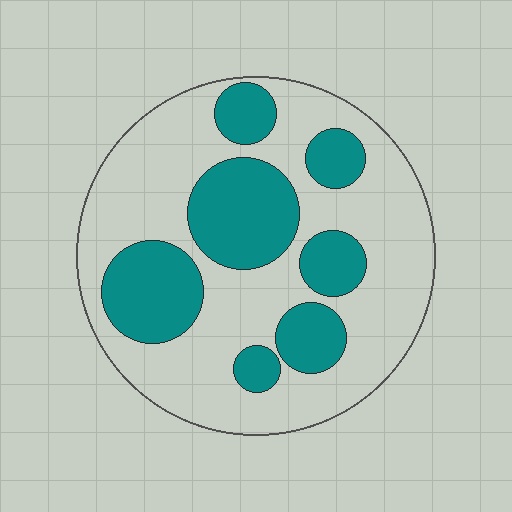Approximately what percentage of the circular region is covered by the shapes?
Approximately 35%.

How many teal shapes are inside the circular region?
7.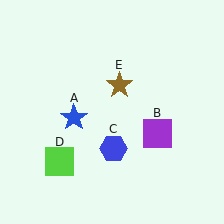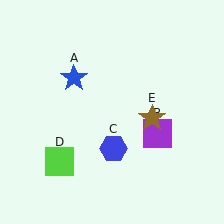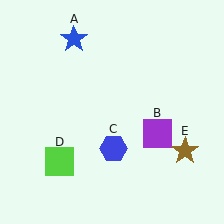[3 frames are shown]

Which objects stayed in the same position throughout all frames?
Purple square (object B) and blue hexagon (object C) and lime square (object D) remained stationary.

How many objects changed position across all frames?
2 objects changed position: blue star (object A), brown star (object E).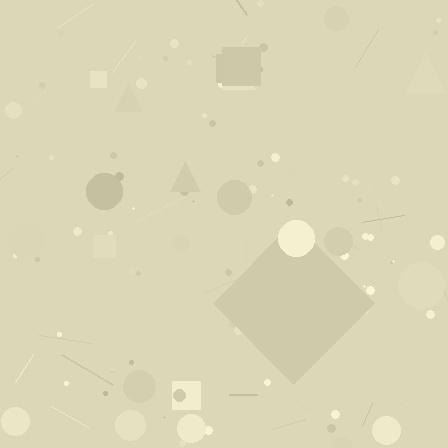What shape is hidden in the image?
A diamond is hidden in the image.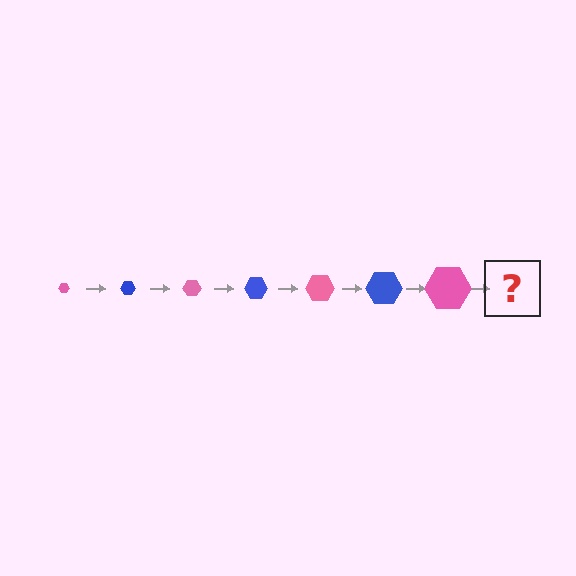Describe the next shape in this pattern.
It should be a blue hexagon, larger than the previous one.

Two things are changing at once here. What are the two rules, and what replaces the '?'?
The two rules are that the hexagon grows larger each step and the color cycles through pink and blue. The '?' should be a blue hexagon, larger than the previous one.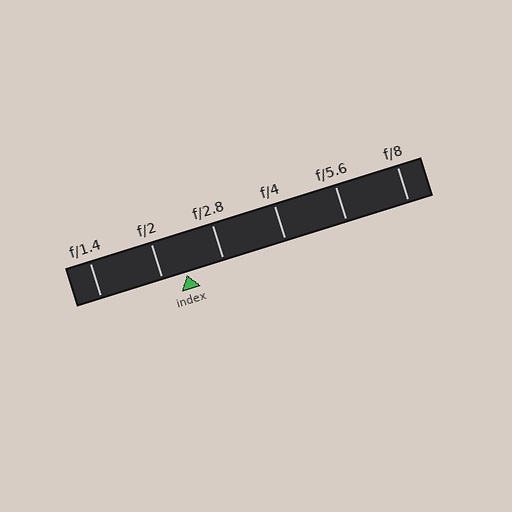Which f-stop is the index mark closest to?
The index mark is closest to f/2.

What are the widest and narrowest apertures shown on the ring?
The widest aperture shown is f/1.4 and the narrowest is f/8.